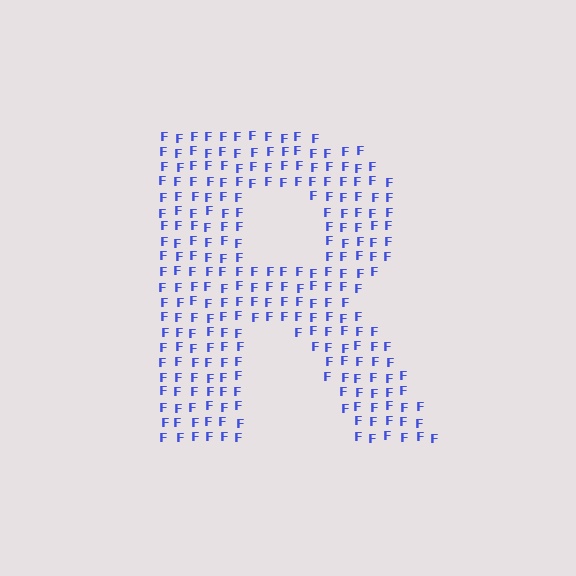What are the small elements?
The small elements are letter F's.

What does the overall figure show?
The overall figure shows the letter R.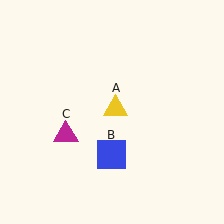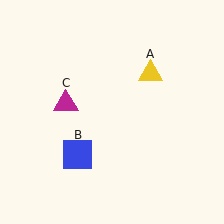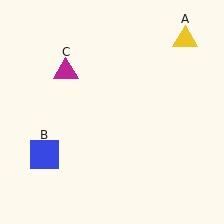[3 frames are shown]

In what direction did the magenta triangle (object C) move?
The magenta triangle (object C) moved up.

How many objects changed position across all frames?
3 objects changed position: yellow triangle (object A), blue square (object B), magenta triangle (object C).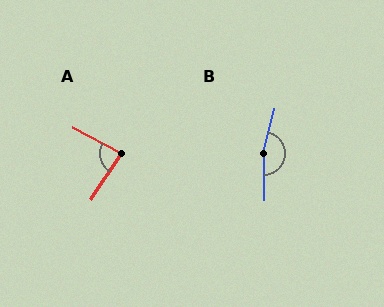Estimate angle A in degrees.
Approximately 84 degrees.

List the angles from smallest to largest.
A (84°), B (165°).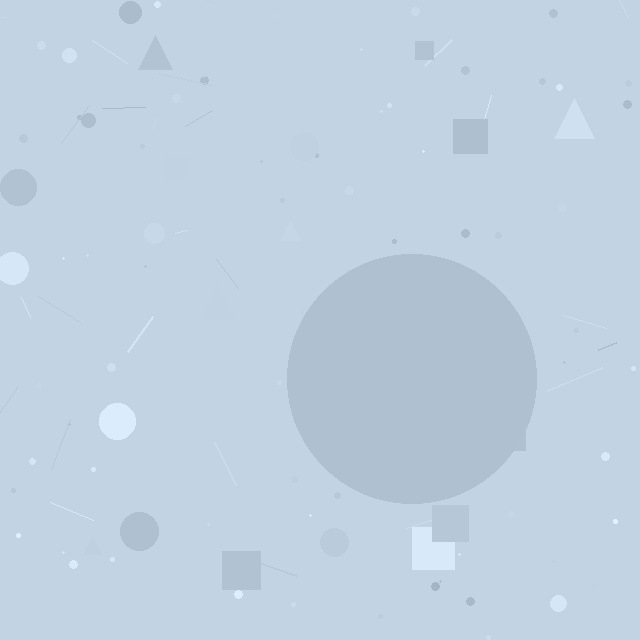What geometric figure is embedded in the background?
A circle is embedded in the background.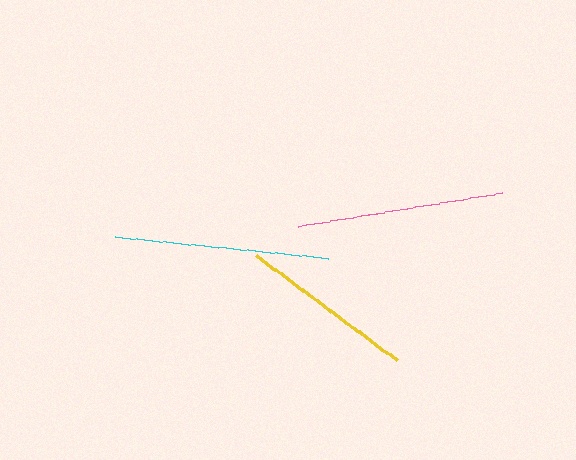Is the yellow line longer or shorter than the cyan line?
The cyan line is longer than the yellow line.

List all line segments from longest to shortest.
From longest to shortest: cyan, pink, yellow.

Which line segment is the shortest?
The yellow line is the shortest at approximately 176 pixels.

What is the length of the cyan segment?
The cyan segment is approximately 213 pixels long.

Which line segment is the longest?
The cyan line is the longest at approximately 213 pixels.